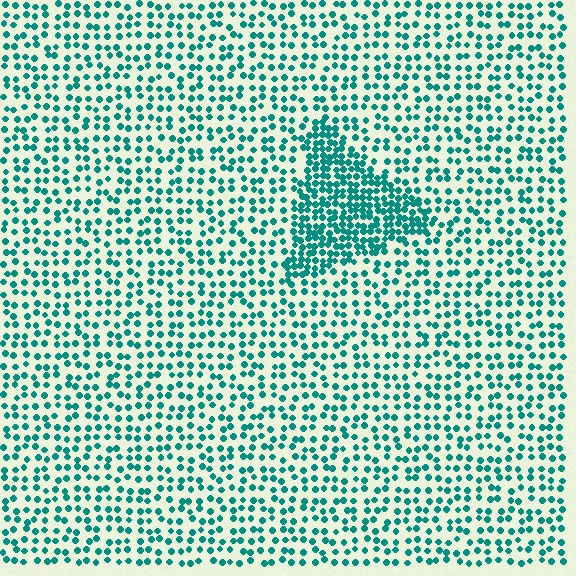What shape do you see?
I see a triangle.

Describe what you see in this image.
The image contains small teal elements arranged at two different densities. A triangle-shaped region is visible where the elements are more densely packed than the surrounding area.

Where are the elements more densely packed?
The elements are more densely packed inside the triangle boundary.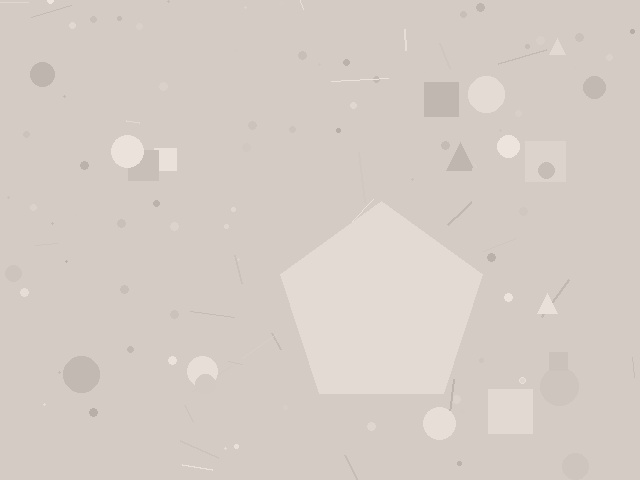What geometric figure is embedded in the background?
A pentagon is embedded in the background.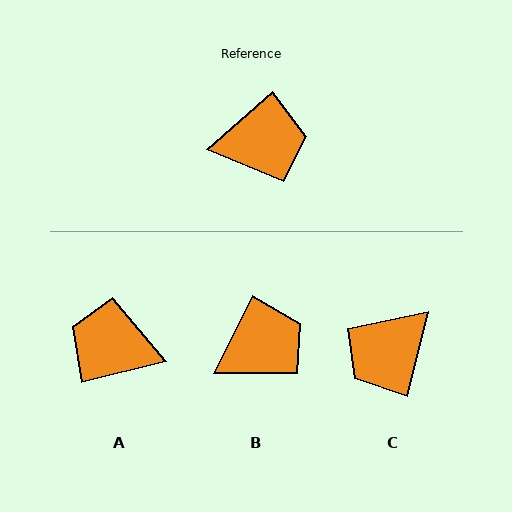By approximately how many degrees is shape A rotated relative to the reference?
Approximately 152 degrees counter-clockwise.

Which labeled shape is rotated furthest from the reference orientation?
A, about 152 degrees away.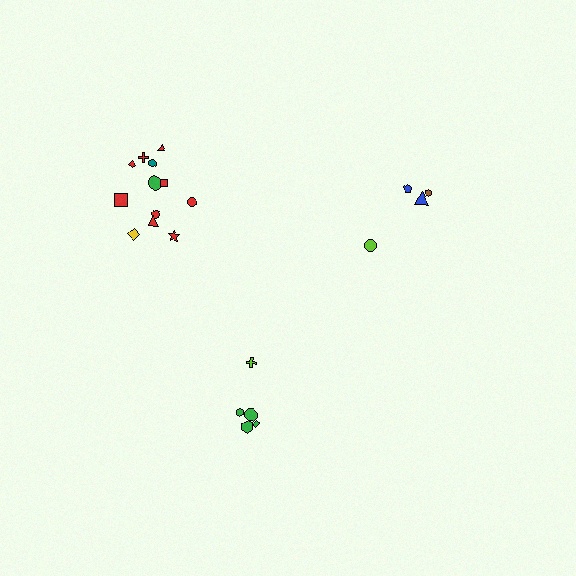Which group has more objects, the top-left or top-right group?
The top-left group.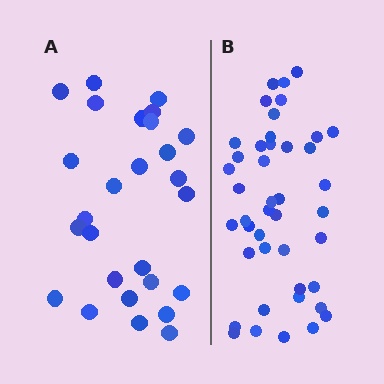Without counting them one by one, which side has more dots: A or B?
Region B (the right region) has more dots.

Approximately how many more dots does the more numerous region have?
Region B has approximately 15 more dots than region A.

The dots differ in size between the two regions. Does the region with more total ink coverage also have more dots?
No. Region A has more total ink coverage because its dots are larger, but region B actually contains more individual dots. Total area can be misleading — the number of items is what matters here.